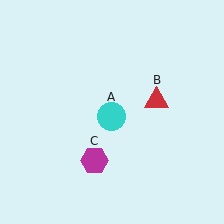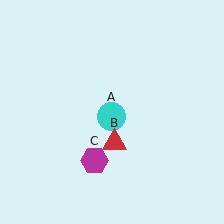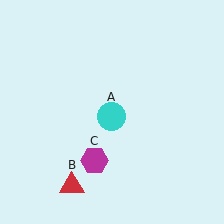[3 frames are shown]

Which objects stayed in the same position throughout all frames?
Cyan circle (object A) and magenta hexagon (object C) remained stationary.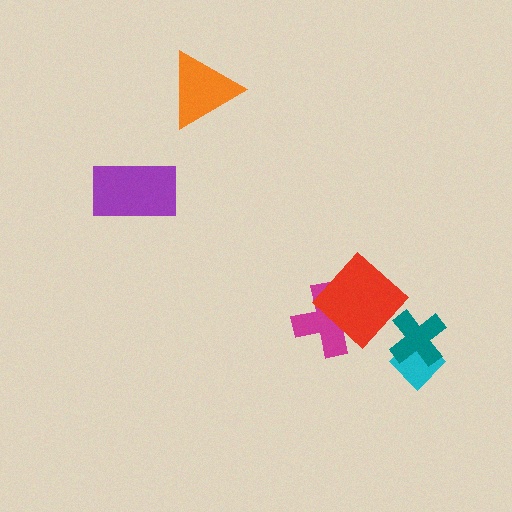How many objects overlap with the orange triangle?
0 objects overlap with the orange triangle.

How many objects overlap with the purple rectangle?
0 objects overlap with the purple rectangle.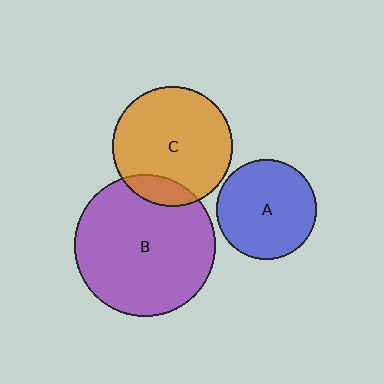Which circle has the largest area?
Circle B (purple).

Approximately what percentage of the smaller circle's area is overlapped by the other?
Approximately 15%.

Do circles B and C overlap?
Yes.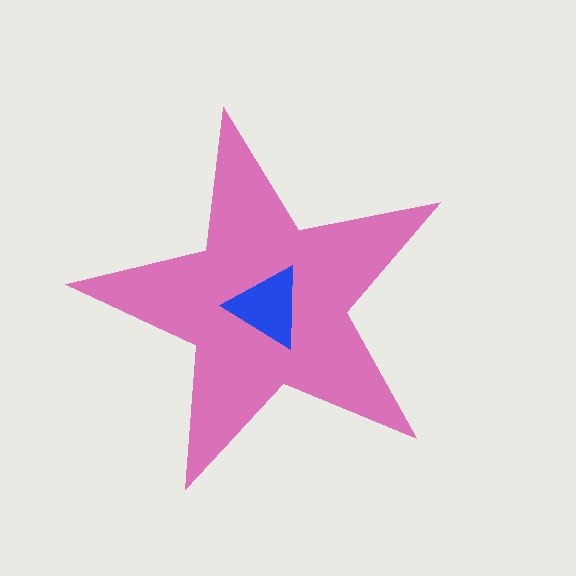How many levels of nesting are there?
2.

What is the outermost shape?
The pink star.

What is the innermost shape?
The blue triangle.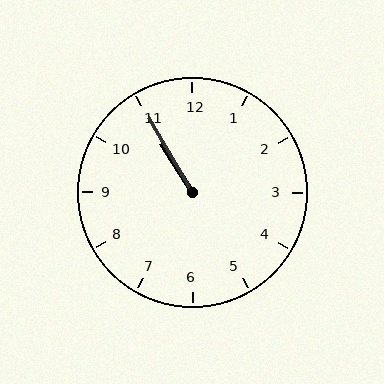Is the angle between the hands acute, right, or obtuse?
It is acute.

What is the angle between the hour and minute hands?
Approximately 2 degrees.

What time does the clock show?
10:55.